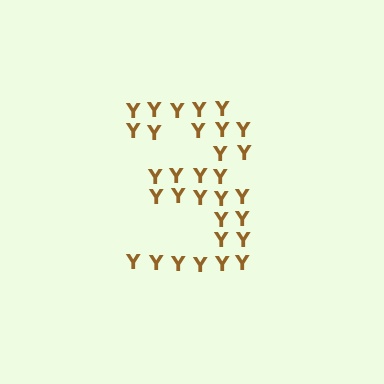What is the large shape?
The large shape is the digit 3.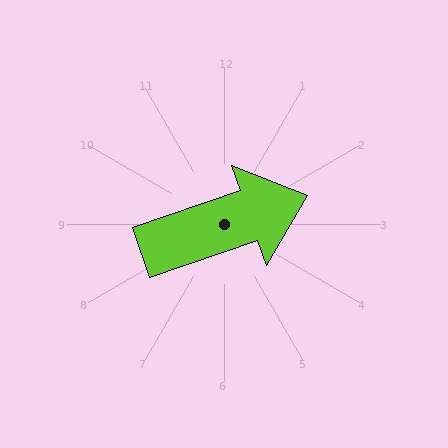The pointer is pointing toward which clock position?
Roughly 2 o'clock.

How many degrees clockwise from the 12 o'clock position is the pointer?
Approximately 71 degrees.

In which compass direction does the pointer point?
East.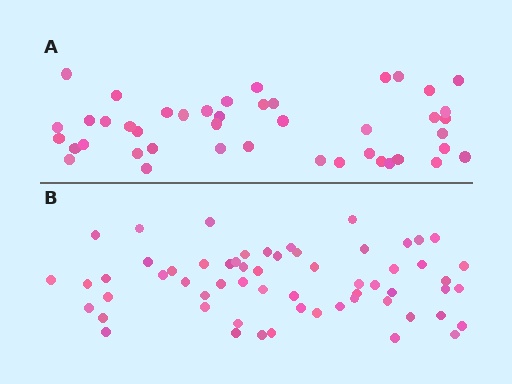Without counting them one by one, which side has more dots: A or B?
Region B (the bottom region) has more dots.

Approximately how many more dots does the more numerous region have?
Region B has approximately 15 more dots than region A.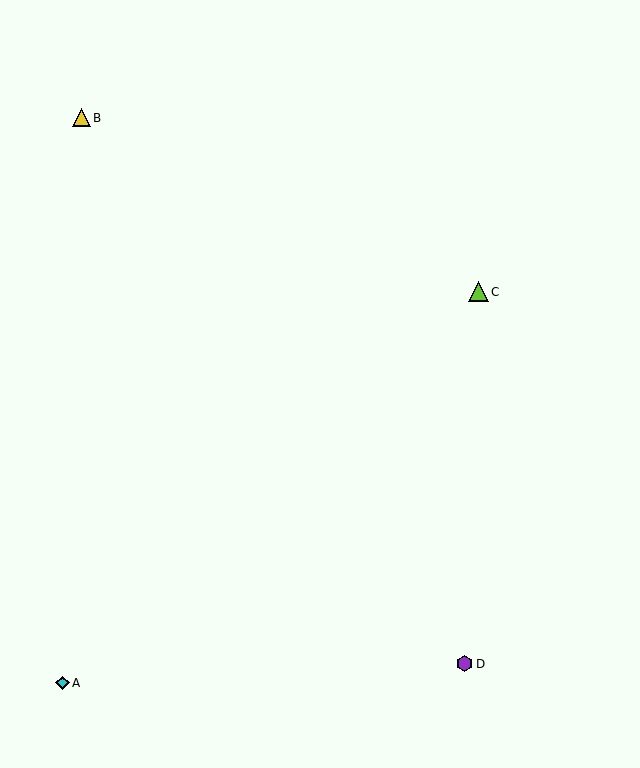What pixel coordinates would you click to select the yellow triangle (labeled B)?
Click at (81, 118) to select the yellow triangle B.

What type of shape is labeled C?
Shape C is a lime triangle.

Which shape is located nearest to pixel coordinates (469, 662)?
The purple hexagon (labeled D) at (465, 664) is nearest to that location.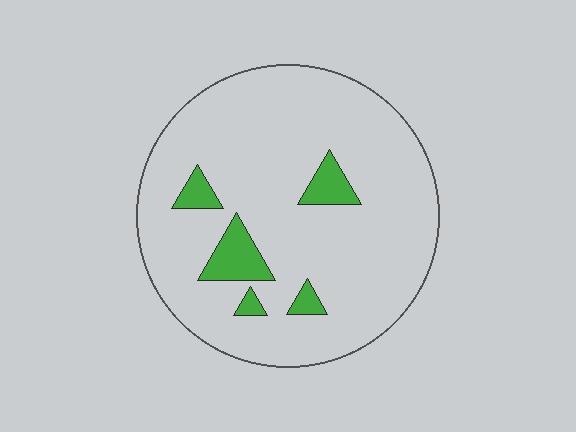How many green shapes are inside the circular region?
5.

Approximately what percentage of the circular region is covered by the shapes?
Approximately 10%.